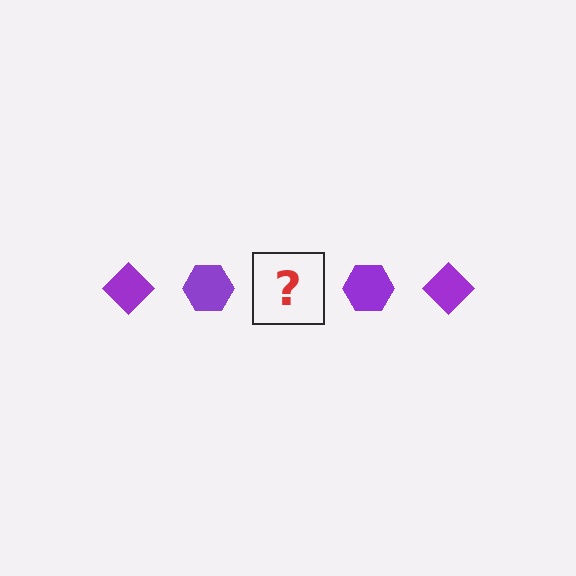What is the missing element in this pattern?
The missing element is a purple diamond.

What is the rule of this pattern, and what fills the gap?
The rule is that the pattern cycles through diamond, hexagon shapes in purple. The gap should be filled with a purple diamond.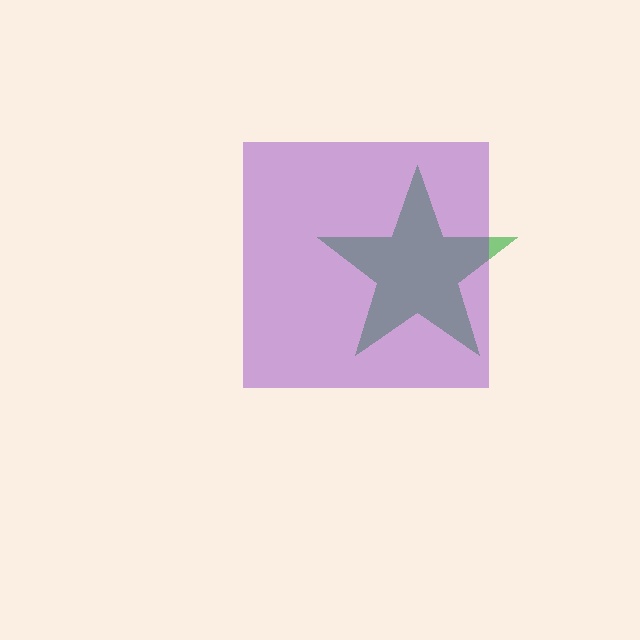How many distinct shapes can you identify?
There are 2 distinct shapes: a green star, a purple square.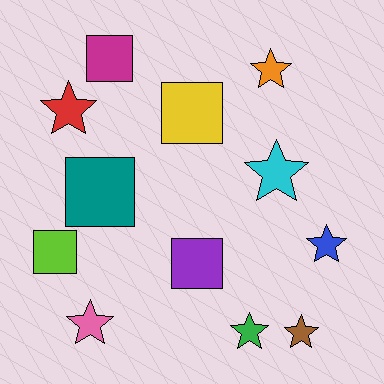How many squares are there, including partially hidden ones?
There are 5 squares.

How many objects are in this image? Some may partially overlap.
There are 12 objects.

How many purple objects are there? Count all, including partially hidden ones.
There is 1 purple object.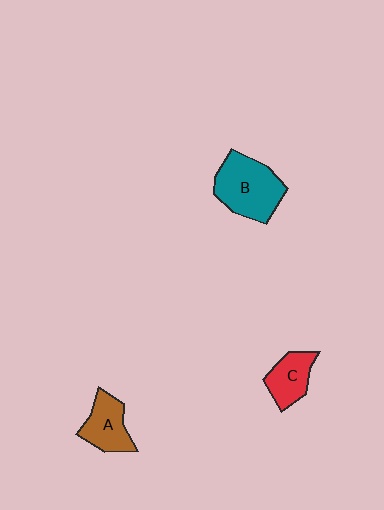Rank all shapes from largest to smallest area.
From largest to smallest: B (teal), A (brown), C (red).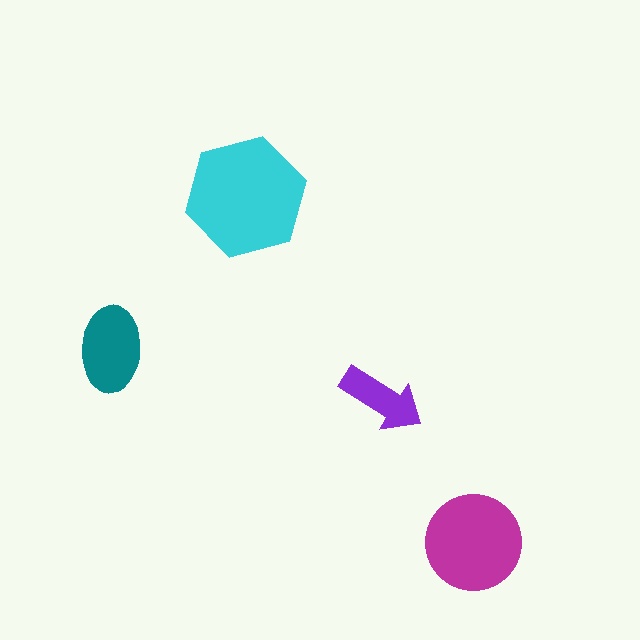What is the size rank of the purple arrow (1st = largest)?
4th.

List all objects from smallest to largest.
The purple arrow, the teal ellipse, the magenta circle, the cyan hexagon.